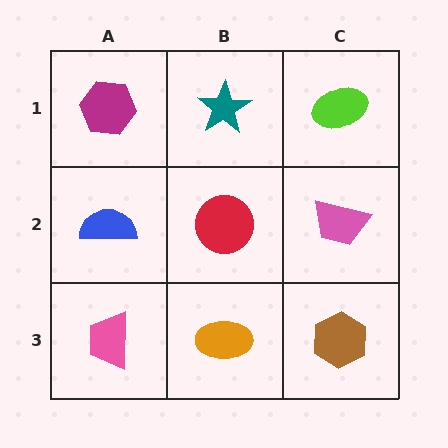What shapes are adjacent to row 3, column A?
A blue semicircle (row 2, column A), an orange ellipse (row 3, column B).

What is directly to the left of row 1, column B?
A magenta hexagon.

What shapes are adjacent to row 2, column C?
A lime ellipse (row 1, column C), a brown hexagon (row 3, column C), a red circle (row 2, column B).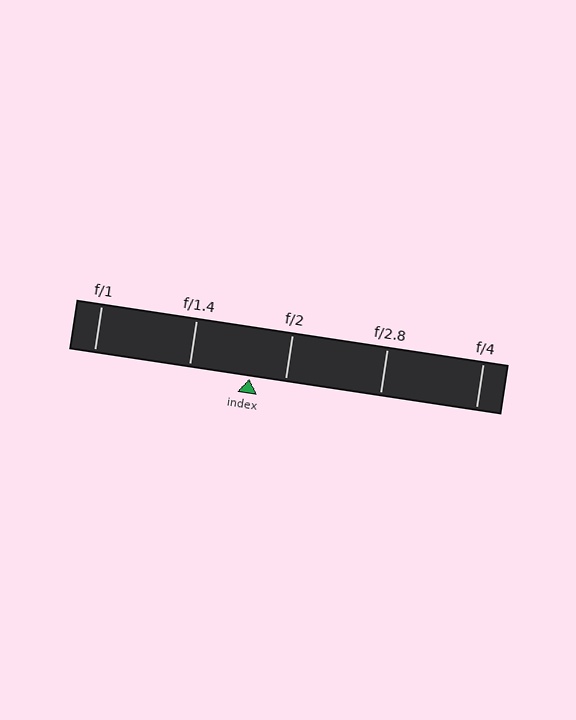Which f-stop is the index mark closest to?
The index mark is closest to f/2.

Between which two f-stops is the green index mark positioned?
The index mark is between f/1.4 and f/2.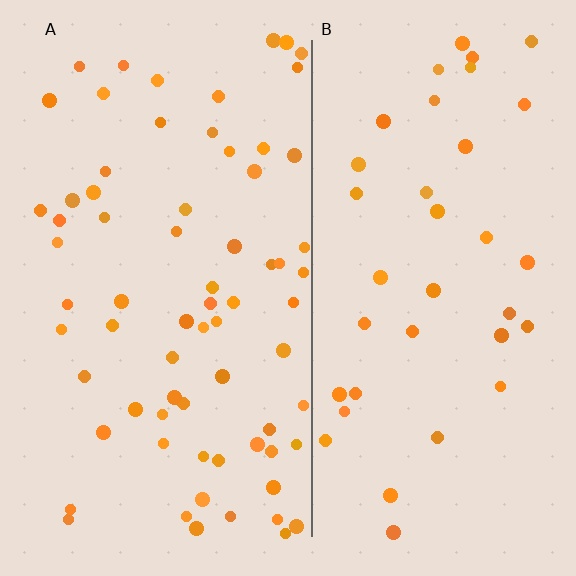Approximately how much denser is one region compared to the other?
Approximately 1.9× — region A over region B.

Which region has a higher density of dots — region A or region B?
A (the left).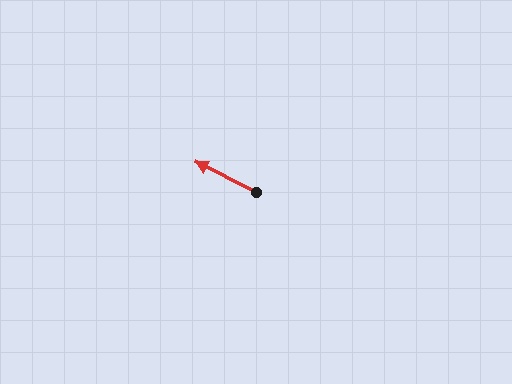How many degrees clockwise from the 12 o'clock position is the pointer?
Approximately 296 degrees.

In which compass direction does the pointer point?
Northwest.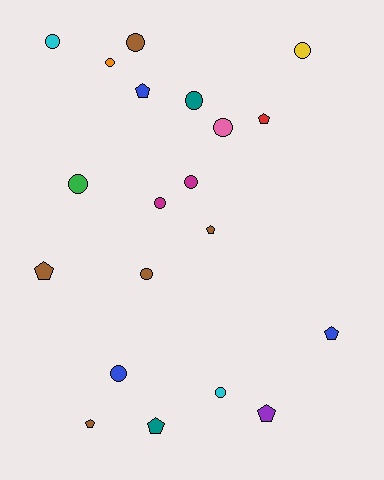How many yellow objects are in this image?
There is 1 yellow object.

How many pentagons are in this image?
There are 8 pentagons.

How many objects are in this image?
There are 20 objects.